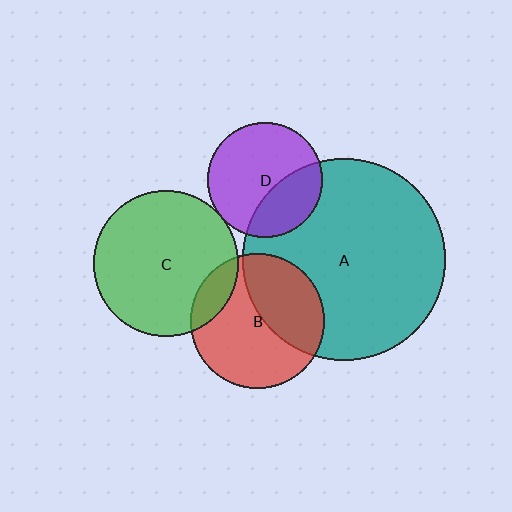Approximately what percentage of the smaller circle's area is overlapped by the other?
Approximately 40%.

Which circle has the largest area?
Circle A (teal).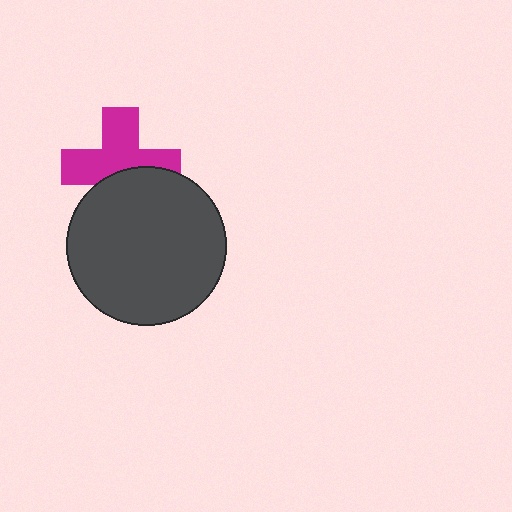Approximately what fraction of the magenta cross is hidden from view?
Roughly 38% of the magenta cross is hidden behind the dark gray circle.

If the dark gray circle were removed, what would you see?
You would see the complete magenta cross.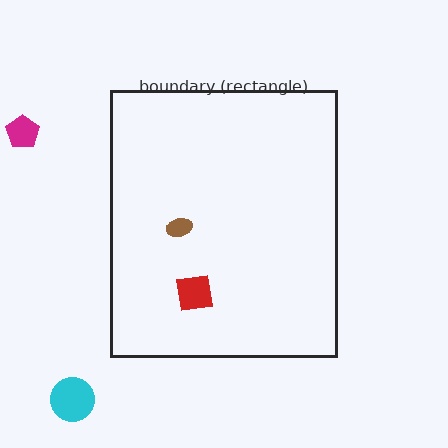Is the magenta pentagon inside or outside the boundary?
Outside.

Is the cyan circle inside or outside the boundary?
Outside.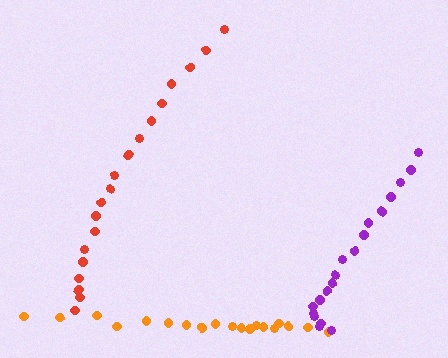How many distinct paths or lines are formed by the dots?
There are 3 distinct paths.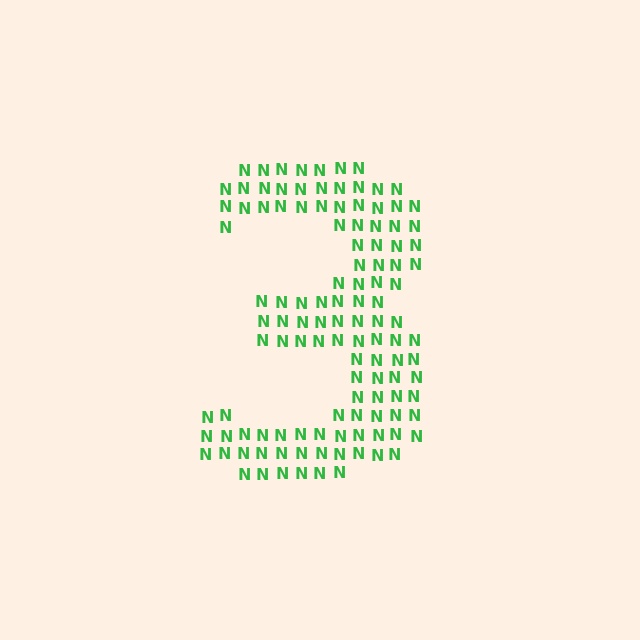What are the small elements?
The small elements are letter N's.